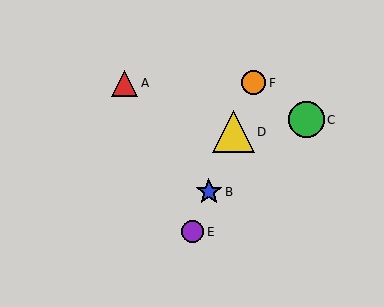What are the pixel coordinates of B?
Object B is at (209, 192).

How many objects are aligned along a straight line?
4 objects (B, D, E, F) are aligned along a straight line.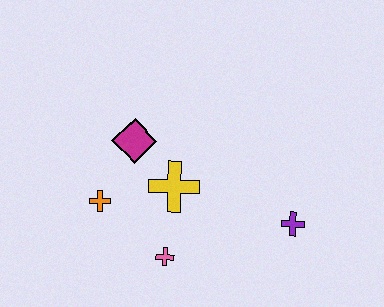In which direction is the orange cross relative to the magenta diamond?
The orange cross is below the magenta diamond.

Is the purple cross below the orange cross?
Yes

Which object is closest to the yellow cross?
The magenta diamond is closest to the yellow cross.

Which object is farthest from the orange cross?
The purple cross is farthest from the orange cross.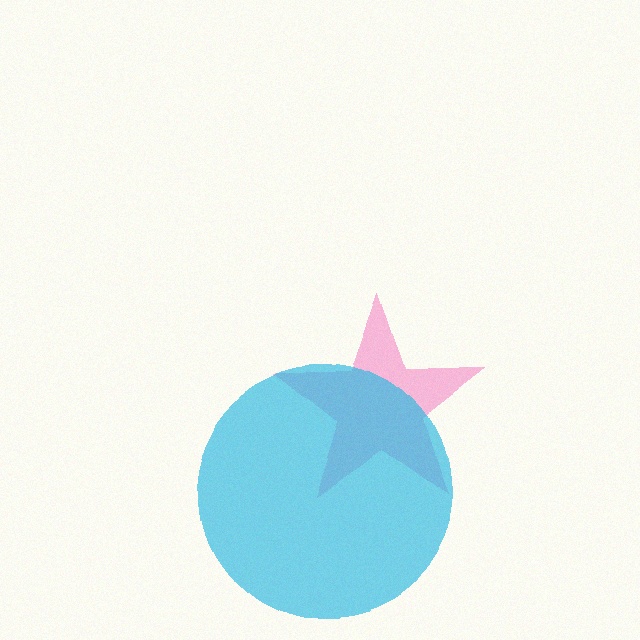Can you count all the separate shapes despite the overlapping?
Yes, there are 2 separate shapes.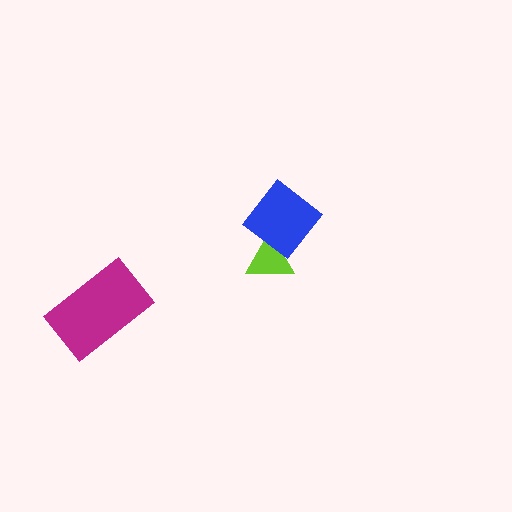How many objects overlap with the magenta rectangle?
0 objects overlap with the magenta rectangle.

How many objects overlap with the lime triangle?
1 object overlaps with the lime triangle.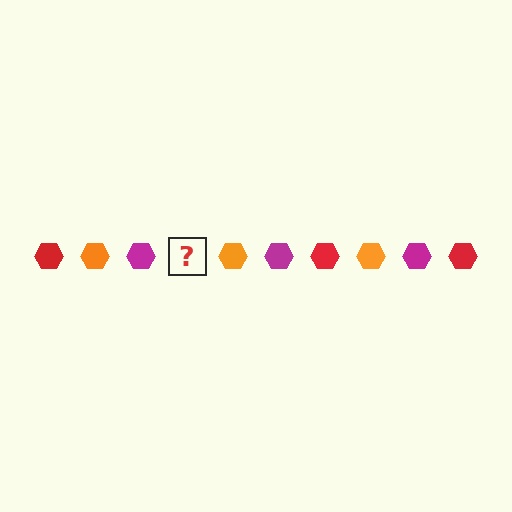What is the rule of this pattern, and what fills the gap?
The rule is that the pattern cycles through red, orange, magenta hexagons. The gap should be filled with a red hexagon.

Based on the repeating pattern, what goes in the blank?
The blank should be a red hexagon.